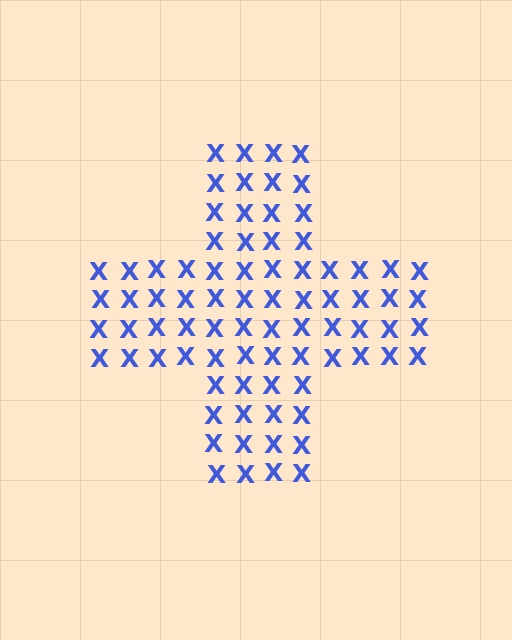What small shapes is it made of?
It is made of small letter X's.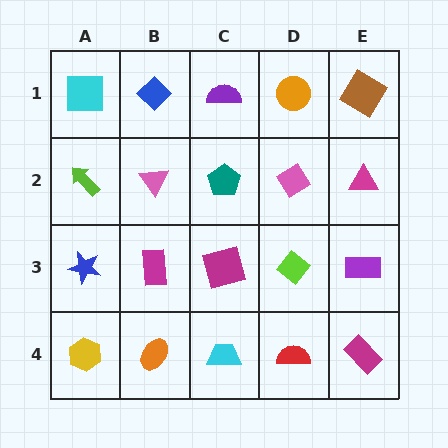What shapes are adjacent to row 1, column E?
A magenta triangle (row 2, column E), an orange circle (row 1, column D).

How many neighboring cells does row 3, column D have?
4.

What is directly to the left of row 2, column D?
A teal pentagon.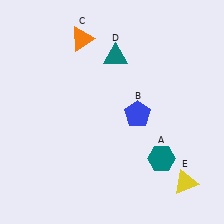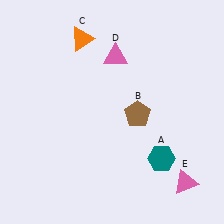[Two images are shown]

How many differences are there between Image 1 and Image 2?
There are 3 differences between the two images.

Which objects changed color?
B changed from blue to brown. D changed from teal to pink. E changed from yellow to pink.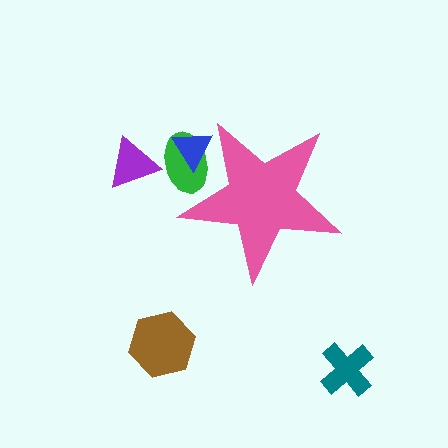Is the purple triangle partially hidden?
No, the purple triangle is fully visible.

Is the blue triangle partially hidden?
Yes, the blue triangle is partially hidden behind the pink star.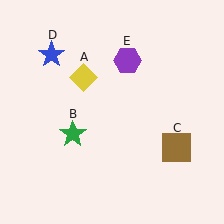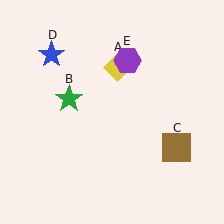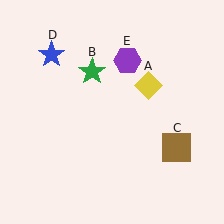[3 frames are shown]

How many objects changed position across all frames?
2 objects changed position: yellow diamond (object A), green star (object B).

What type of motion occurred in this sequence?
The yellow diamond (object A), green star (object B) rotated clockwise around the center of the scene.